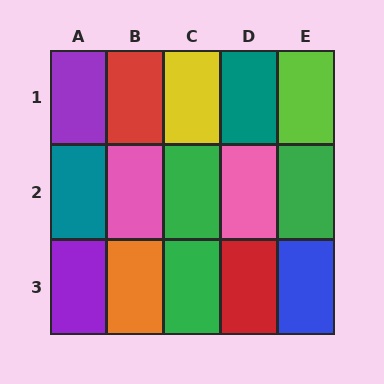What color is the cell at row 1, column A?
Purple.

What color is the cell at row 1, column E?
Lime.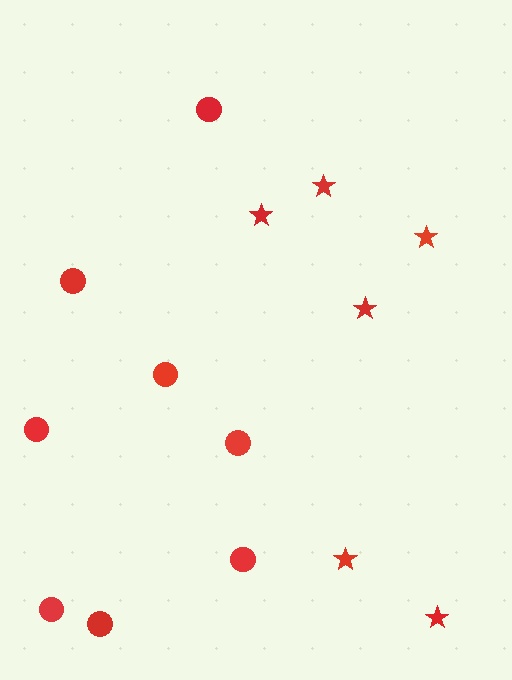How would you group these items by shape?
There are 2 groups: one group of circles (8) and one group of stars (6).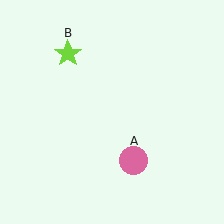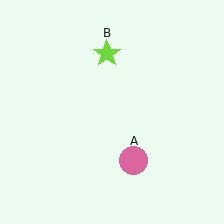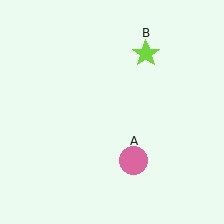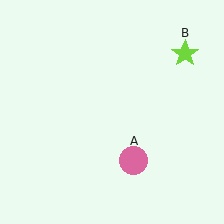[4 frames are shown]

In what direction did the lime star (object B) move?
The lime star (object B) moved right.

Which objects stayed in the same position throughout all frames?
Pink circle (object A) remained stationary.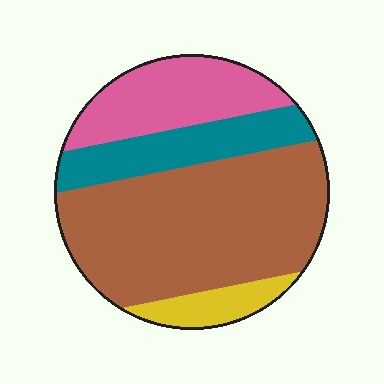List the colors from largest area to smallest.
From largest to smallest: brown, pink, teal, yellow.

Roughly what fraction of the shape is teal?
Teal covers roughly 15% of the shape.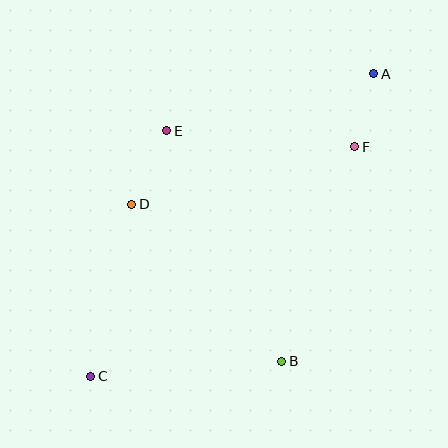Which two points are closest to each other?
Points A and F are closest to each other.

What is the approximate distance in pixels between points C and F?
The distance between C and F is approximately 350 pixels.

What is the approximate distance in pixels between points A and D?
The distance between A and D is approximately 275 pixels.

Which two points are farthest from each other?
Points A and C are farthest from each other.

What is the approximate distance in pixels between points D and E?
The distance between D and E is approximately 81 pixels.